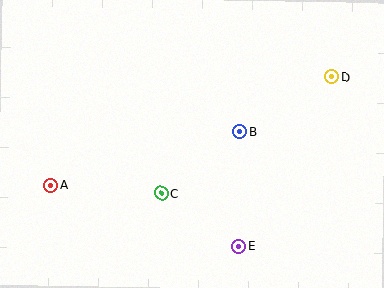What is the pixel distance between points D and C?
The distance between D and C is 206 pixels.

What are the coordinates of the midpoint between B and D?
The midpoint between B and D is at (286, 104).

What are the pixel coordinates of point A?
Point A is at (51, 185).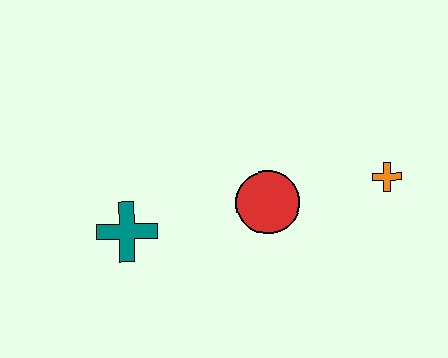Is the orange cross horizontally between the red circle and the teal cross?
No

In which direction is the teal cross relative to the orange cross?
The teal cross is to the left of the orange cross.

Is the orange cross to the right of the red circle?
Yes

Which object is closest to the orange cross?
The red circle is closest to the orange cross.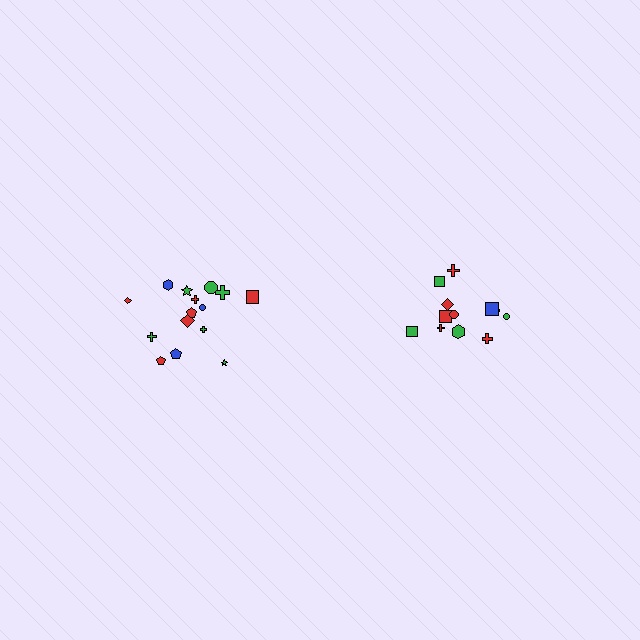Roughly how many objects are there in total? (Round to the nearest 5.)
Roughly 25 objects in total.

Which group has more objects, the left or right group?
The left group.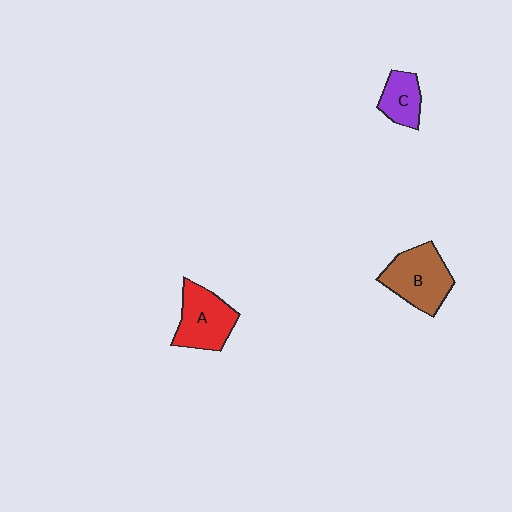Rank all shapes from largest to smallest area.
From largest to smallest: B (brown), A (red), C (purple).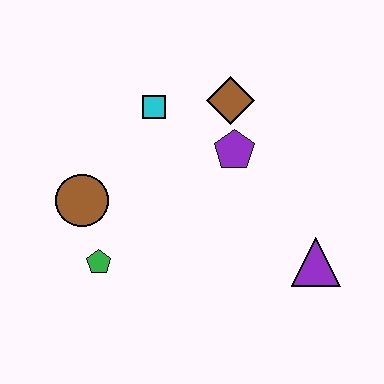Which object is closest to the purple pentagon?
The brown diamond is closest to the purple pentagon.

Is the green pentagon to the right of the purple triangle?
No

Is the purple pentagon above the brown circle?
Yes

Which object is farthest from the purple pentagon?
The green pentagon is farthest from the purple pentagon.